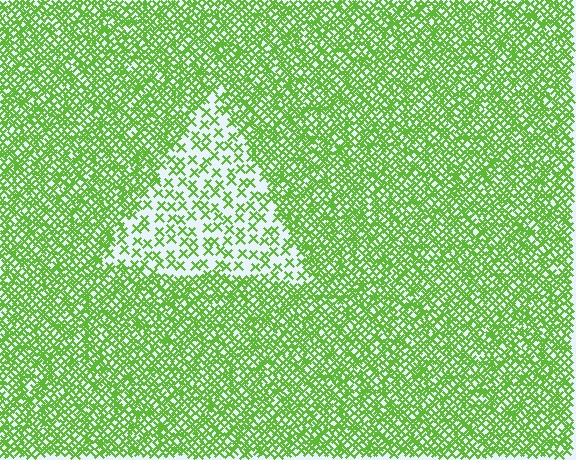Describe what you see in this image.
The image contains small lime elements arranged at two different densities. A triangle-shaped region is visible where the elements are less densely packed than the surrounding area.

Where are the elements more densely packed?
The elements are more densely packed outside the triangle boundary.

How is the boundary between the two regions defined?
The boundary is defined by a change in element density (approximately 2.6x ratio). All elements are the same color, size, and shape.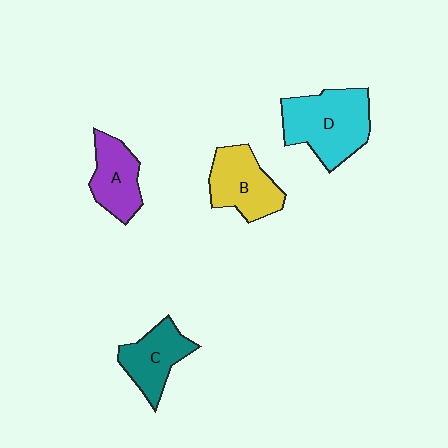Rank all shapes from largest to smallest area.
From largest to smallest: D (cyan), B (yellow), C (teal), A (purple).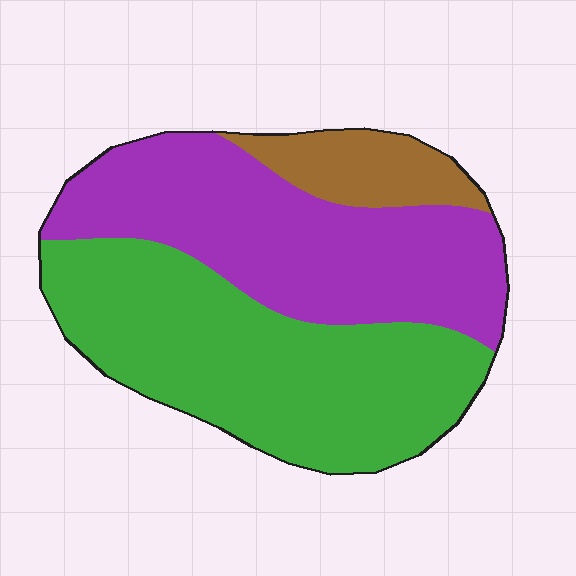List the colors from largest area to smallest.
From largest to smallest: green, purple, brown.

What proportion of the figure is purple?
Purple takes up about two fifths (2/5) of the figure.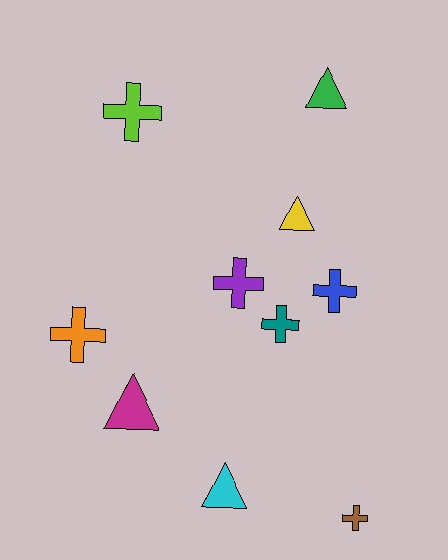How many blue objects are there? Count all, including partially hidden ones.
There is 1 blue object.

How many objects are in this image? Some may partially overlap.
There are 10 objects.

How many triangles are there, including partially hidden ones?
There are 4 triangles.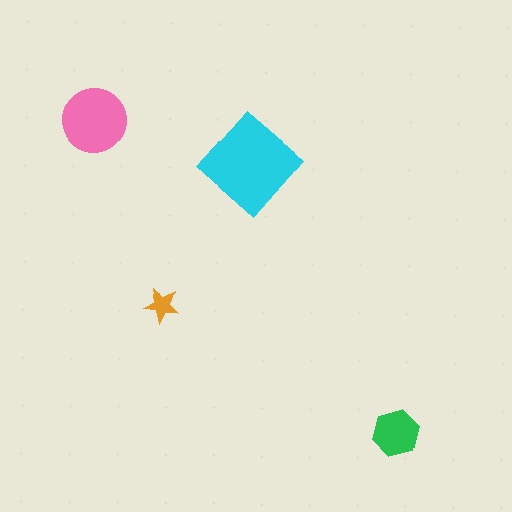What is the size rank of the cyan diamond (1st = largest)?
1st.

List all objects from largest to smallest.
The cyan diamond, the pink circle, the green hexagon, the orange star.